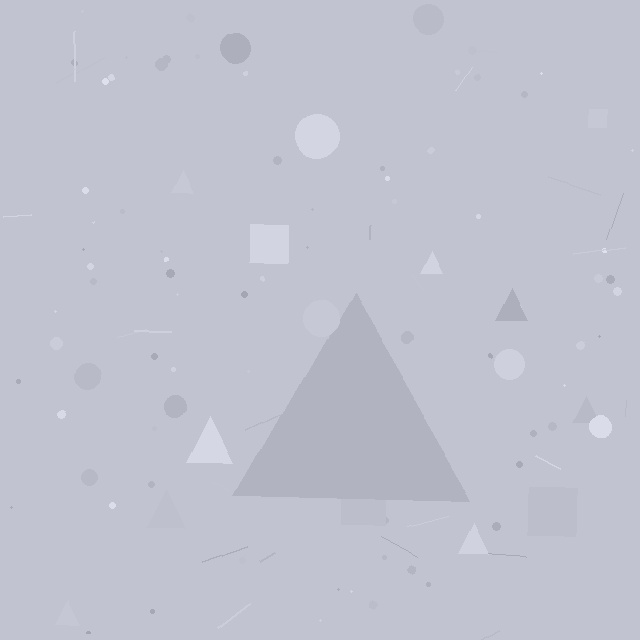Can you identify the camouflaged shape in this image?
The camouflaged shape is a triangle.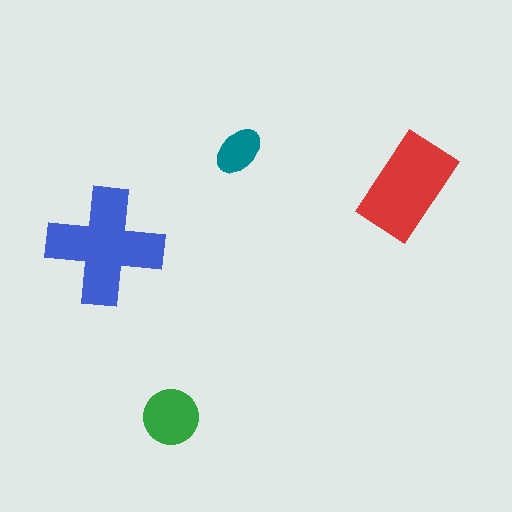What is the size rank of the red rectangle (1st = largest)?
2nd.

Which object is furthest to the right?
The red rectangle is rightmost.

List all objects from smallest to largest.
The teal ellipse, the green circle, the red rectangle, the blue cross.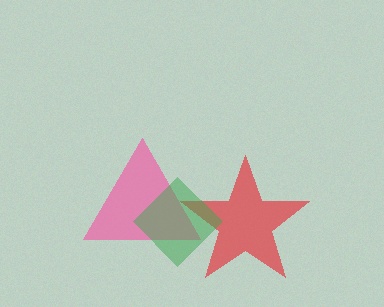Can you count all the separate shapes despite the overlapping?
Yes, there are 3 separate shapes.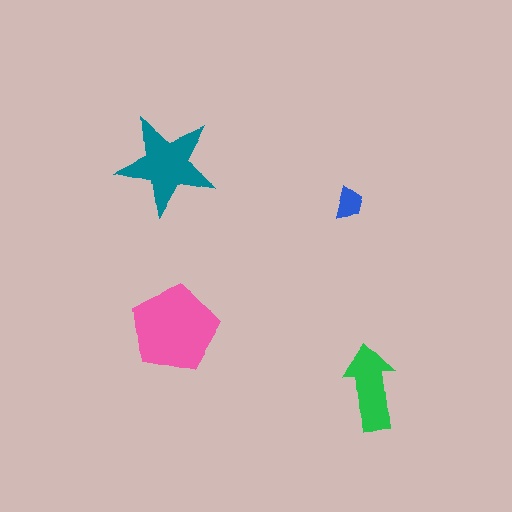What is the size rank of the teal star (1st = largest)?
2nd.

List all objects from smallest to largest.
The blue trapezoid, the green arrow, the teal star, the pink pentagon.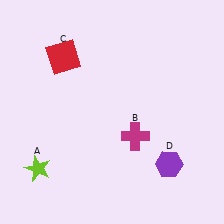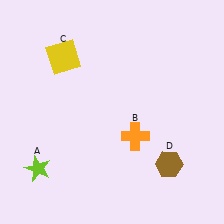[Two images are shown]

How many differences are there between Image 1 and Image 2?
There are 3 differences between the two images.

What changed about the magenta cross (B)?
In Image 1, B is magenta. In Image 2, it changed to orange.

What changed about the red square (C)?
In Image 1, C is red. In Image 2, it changed to yellow.